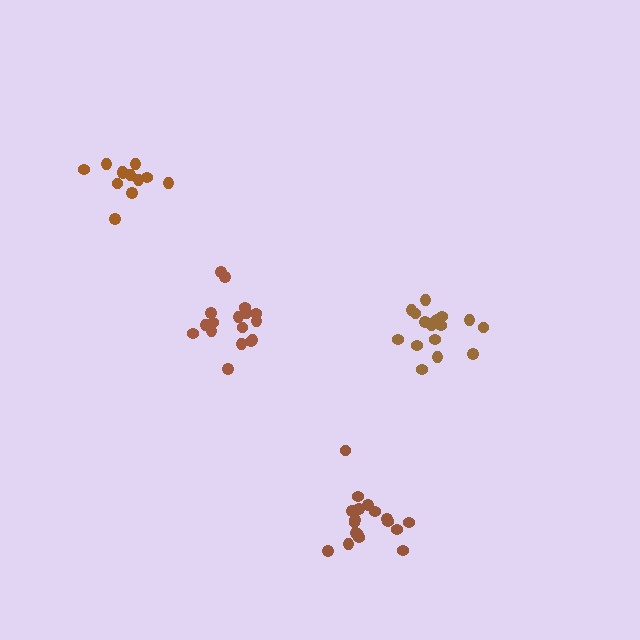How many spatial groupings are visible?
There are 4 spatial groupings.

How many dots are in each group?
Group 1: 17 dots, Group 2: 18 dots, Group 3: 17 dots, Group 4: 12 dots (64 total).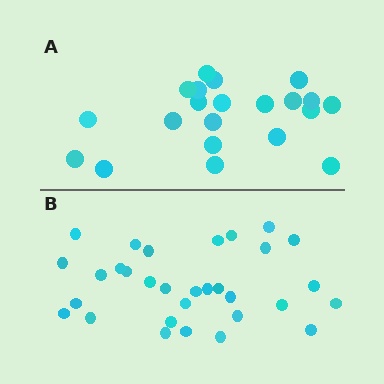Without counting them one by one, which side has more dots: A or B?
Region B (the bottom region) has more dots.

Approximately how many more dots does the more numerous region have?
Region B has roughly 10 or so more dots than region A.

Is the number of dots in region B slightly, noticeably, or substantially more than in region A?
Region B has substantially more. The ratio is roughly 1.5 to 1.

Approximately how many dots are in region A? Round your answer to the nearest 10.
About 20 dots. (The exact count is 21, which rounds to 20.)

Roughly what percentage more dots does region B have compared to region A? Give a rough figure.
About 50% more.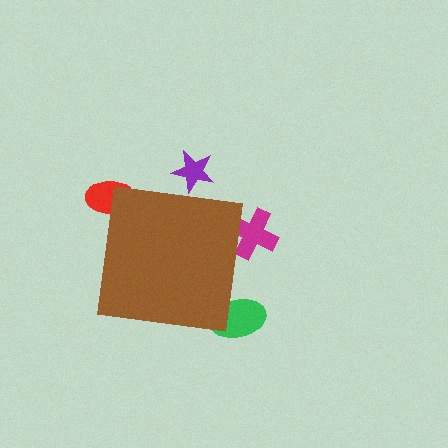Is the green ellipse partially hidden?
Yes, the green ellipse is partially hidden behind the brown square.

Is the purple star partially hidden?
Yes, the purple star is partially hidden behind the brown square.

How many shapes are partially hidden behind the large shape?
4 shapes are partially hidden.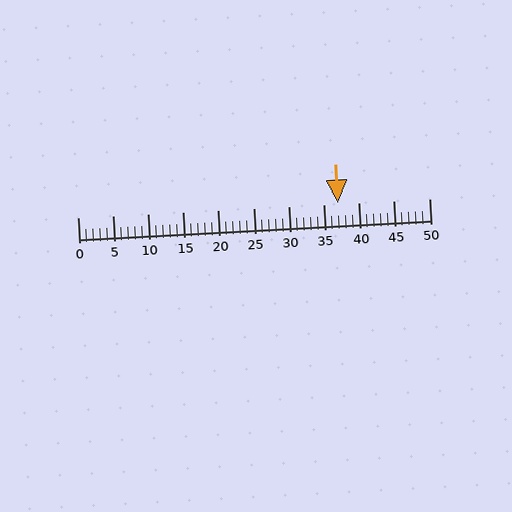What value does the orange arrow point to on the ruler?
The orange arrow points to approximately 37.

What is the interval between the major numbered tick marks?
The major tick marks are spaced 5 units apart.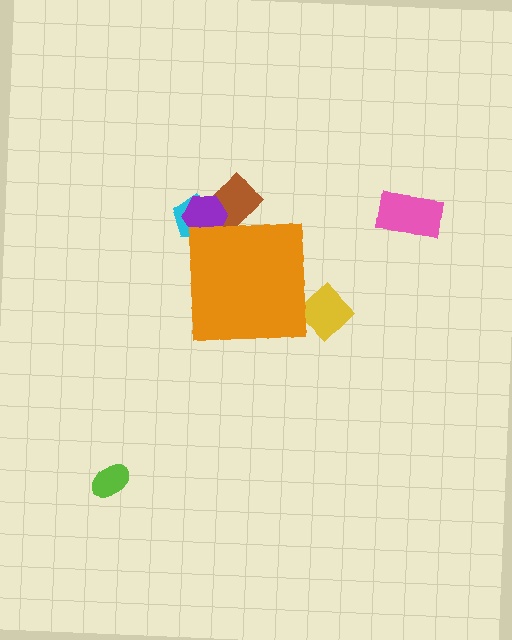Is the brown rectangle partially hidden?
Yes, the brown rectangle is partially hidden behind the orange square.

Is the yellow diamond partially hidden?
Yes, the yellow diamond is partially hidden behind the orange square.